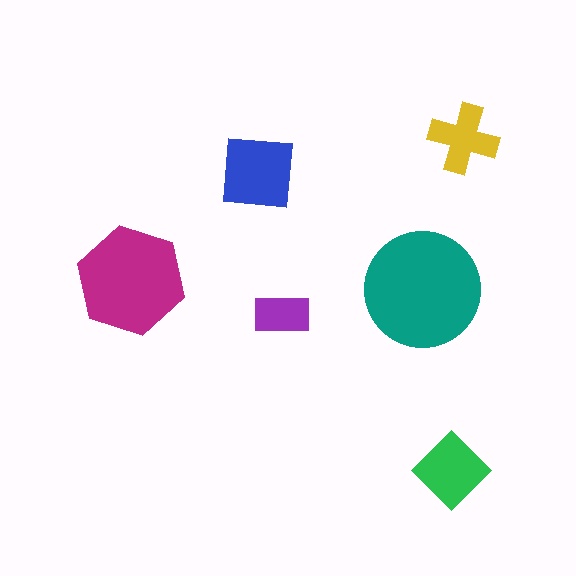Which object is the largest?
The teal circle.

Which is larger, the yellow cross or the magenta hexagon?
The magenta hexagon.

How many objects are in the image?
There are 6 objects in the image.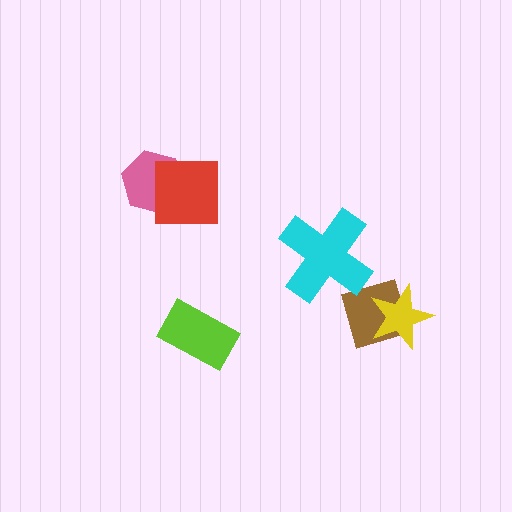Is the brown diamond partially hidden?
Yes, it is partially covered by another shape.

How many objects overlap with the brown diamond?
2 objects overlap with the brown diamond.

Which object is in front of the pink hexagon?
The red square is in front of the pink hexagon.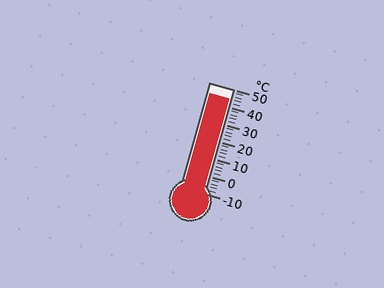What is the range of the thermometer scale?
The thermometer scale ranges from -10°C to 50°C.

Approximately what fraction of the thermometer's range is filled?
The thermometer is filled to approximately 90% of its range.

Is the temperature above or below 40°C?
The temperature is above 40°C.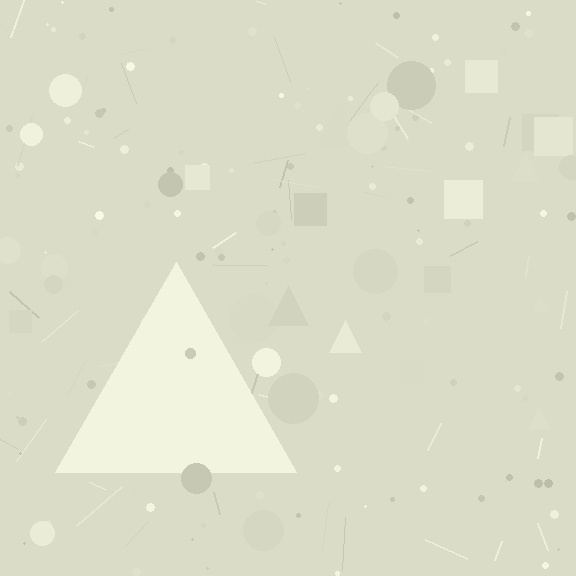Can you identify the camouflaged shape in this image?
The camouflaged shape is a triangle.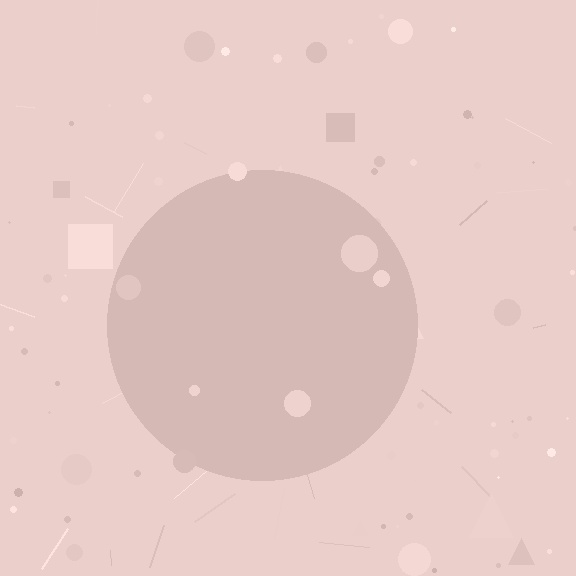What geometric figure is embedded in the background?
A circle is embedded in the background.